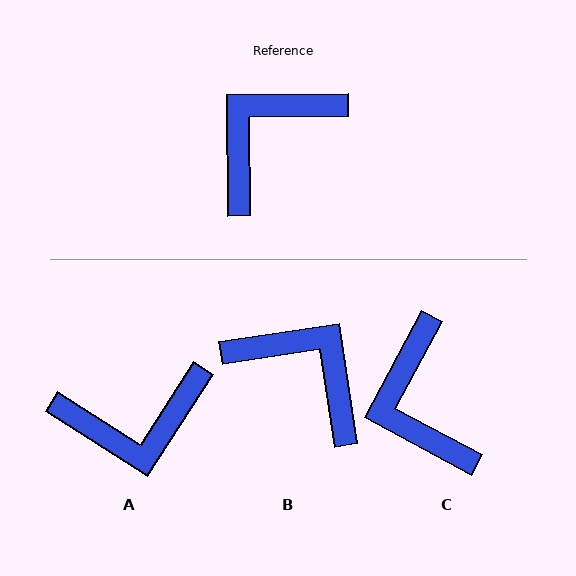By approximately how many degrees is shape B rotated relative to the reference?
Approximately 82 degrees clockwise.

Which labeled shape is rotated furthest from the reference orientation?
A, about 147 degrees away.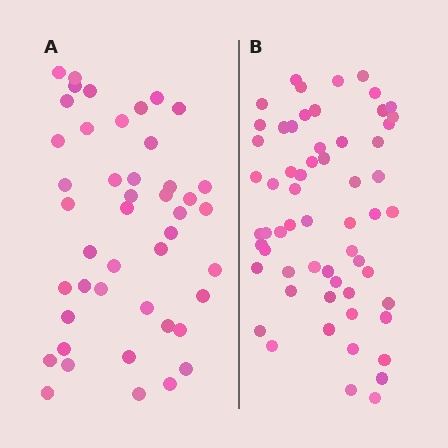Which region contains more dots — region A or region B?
Region B (the right region) has more dots.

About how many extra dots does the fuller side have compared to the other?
Region B has approximately 15 more dots than region A.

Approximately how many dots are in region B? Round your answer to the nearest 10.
About 60 dots.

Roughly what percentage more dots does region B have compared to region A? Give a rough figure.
About 35% more.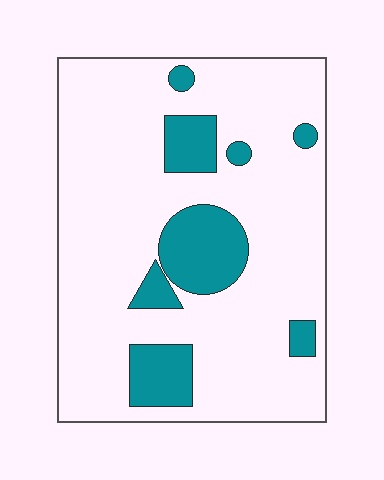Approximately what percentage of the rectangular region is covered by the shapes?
Approximately 20%.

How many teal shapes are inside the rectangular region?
8.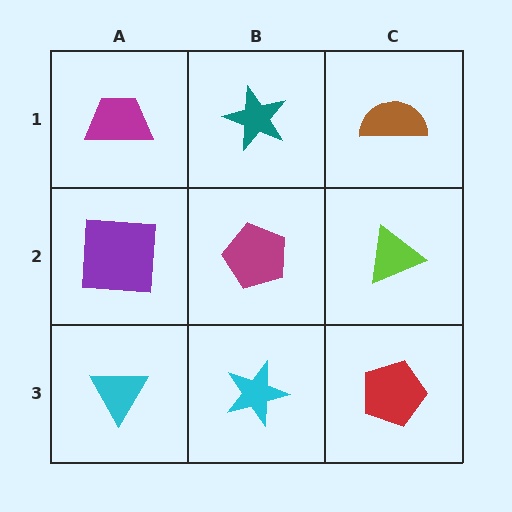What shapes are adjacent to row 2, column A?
A magenta trapezoid (row 1, column A), a cyan triangle (row 3, column A), a magenta pentagon (row 2, column B).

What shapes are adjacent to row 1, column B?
A magenta pentagon (row 2, column B), a magenta trapezoid (row 1, column A), a brown semicircle (row 1, column C).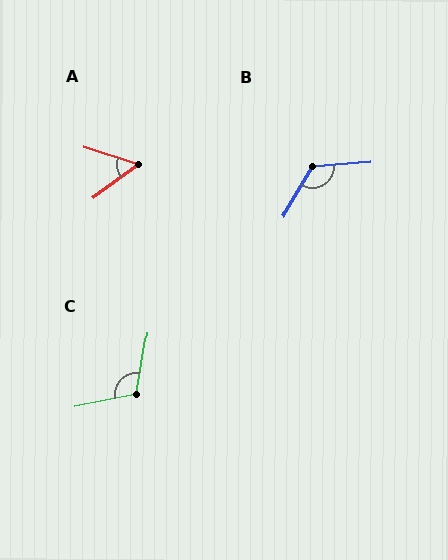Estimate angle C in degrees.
Approximately 111 degrees.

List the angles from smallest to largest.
A (54°), C (111°), B (125°).